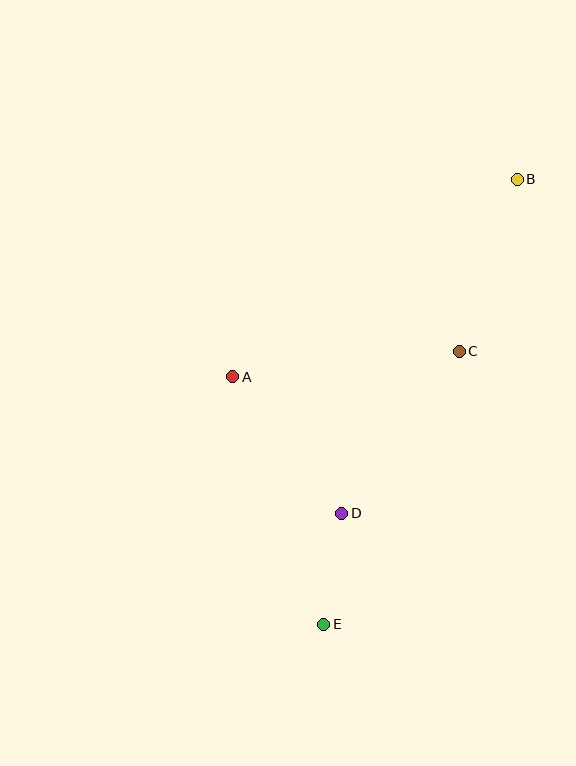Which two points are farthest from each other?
Points B and E are farthest from each other.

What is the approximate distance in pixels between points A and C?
The distance between A and C is approximately 228 pixels.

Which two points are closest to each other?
Points D and E are closest to each other.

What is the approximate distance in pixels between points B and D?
The distance between B and D is approximately 377 pixels.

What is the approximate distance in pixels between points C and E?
The distance between C and E is approximately 305 pixels.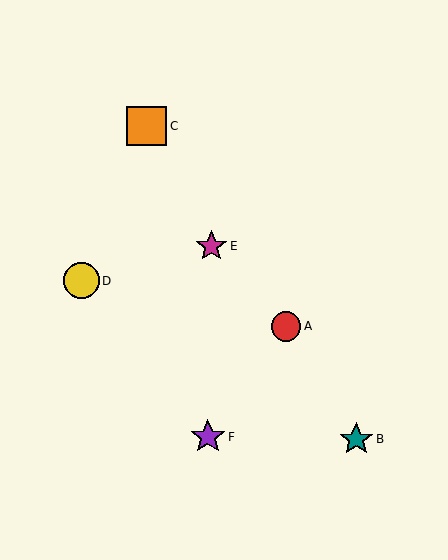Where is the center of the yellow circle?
The center of the yellow circle is at (81, 281).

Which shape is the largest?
The orange square (labeled C) is the largest.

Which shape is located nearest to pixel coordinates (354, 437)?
The teal star (labeled B) at (356, 439) is nearest to that location.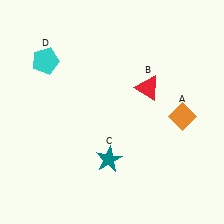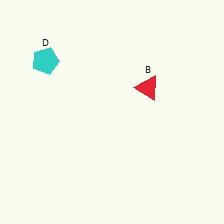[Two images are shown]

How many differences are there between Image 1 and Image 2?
There are 2 differences between the two images.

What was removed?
The orange diamond (A), the teal star (C) were removed in Image 2.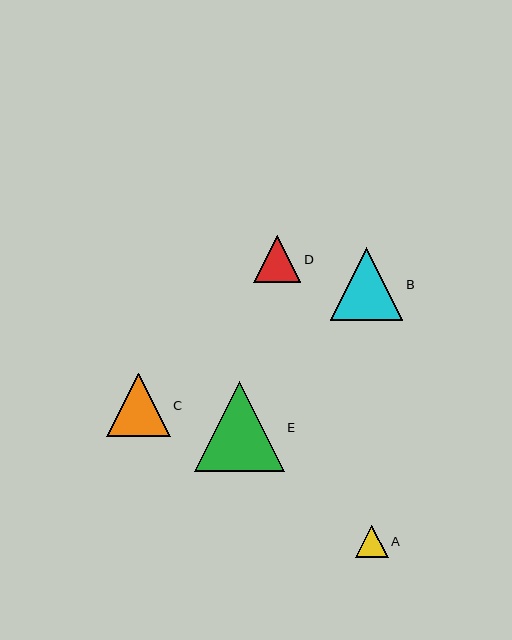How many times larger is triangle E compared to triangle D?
Triangle E is approximately 1.9 times the size of triangle D.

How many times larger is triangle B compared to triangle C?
Triangle B is approximately 1.1 times the size of triangle C.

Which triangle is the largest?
Triangle E is the largest with a size of approximately 90 pixels.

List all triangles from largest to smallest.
From largest to smallest: E, B, C, D, A.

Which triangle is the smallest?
Triangle A is the smallest with a size of approximately 33 pixels.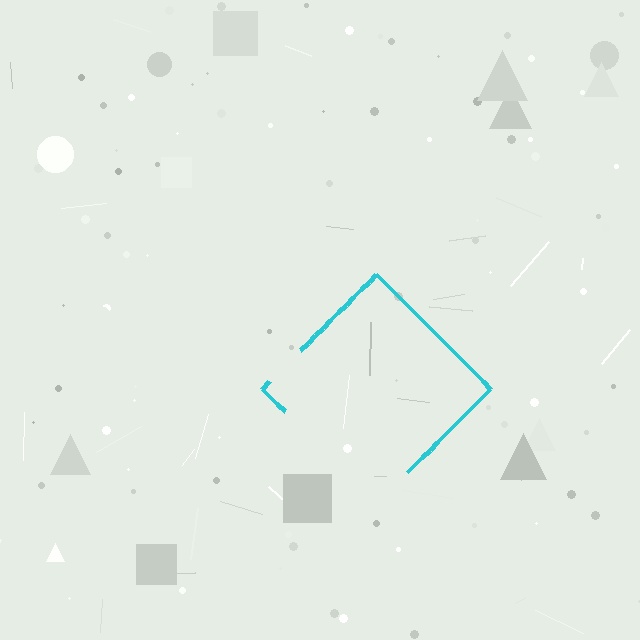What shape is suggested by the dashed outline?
The dashed outline suggests a diamond.